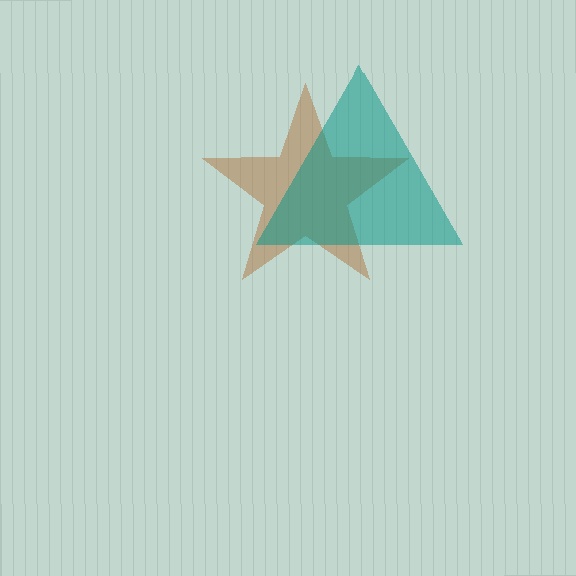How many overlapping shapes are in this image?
There are 2 overlapping shapes in the image.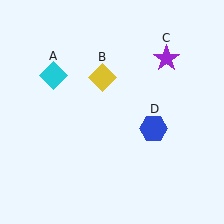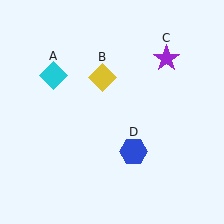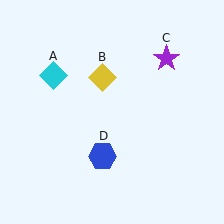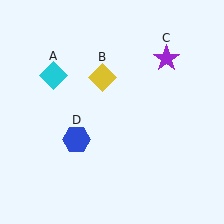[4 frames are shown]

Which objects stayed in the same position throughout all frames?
Cyan diamond (object A) and yellow diamond (object B) and purple star (object C) remained stationary.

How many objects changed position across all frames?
1 object changed position: blue hexagon (object D).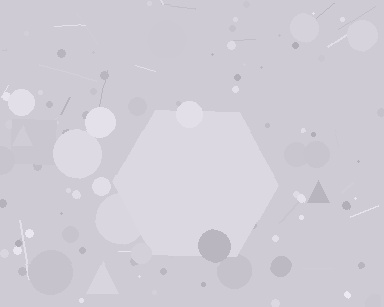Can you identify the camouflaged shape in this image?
The camouflaged shape is a hexagon.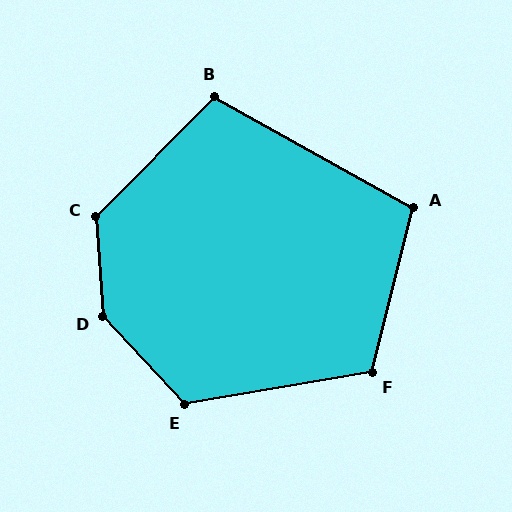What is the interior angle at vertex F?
Approximately 114 degrees (obtuse).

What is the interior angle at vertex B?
Approximately 105 degrees (obtuse).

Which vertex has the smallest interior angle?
A, at approximately 105 degrees.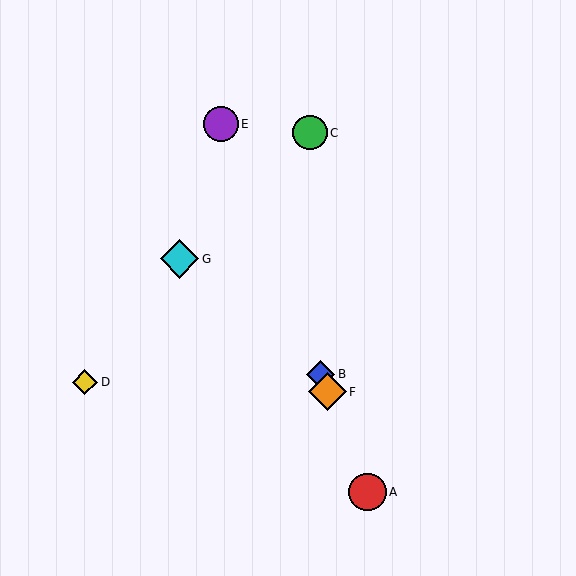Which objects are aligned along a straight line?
Objects A, B, E, F are aligned along a straight line.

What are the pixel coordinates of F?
Object F is at (327, 392).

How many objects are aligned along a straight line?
4 objects (A, B, E, F) are aligned along a straight line.